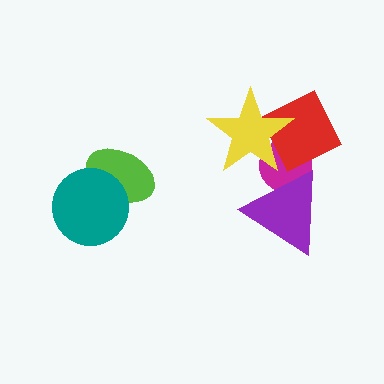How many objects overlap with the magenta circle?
3 objects overlap with the magenta circle.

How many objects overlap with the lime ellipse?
1 object overlaps with the lime ellipse.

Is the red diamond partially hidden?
Yes, it is partially covered by another shape.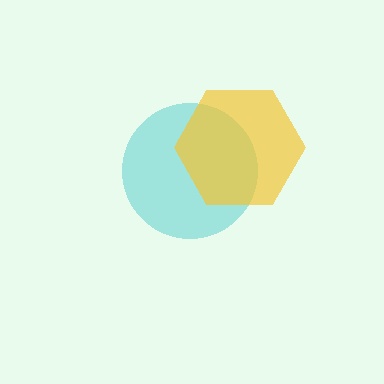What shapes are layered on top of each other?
The layered shapes are: a cyan circle, a yellow hexagon.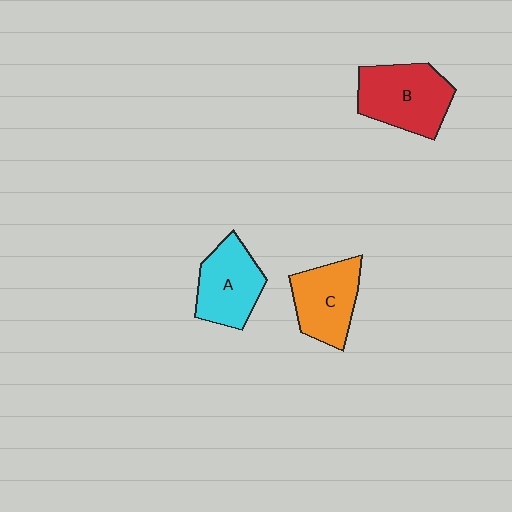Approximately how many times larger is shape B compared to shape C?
Approximately 1.2 times.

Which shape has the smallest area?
Shape C (orange).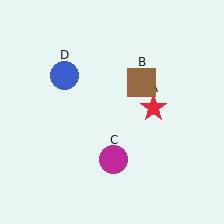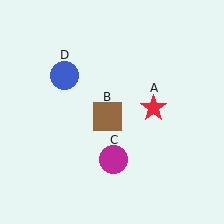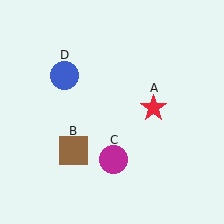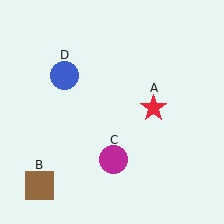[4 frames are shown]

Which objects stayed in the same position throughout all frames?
Red star (object A) and magenta circle (object C) and blue circle (object D) remained stationary.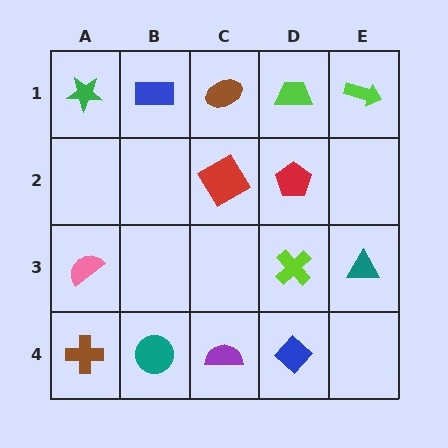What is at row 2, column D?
A red pentagon.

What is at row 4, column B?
A teal circle.